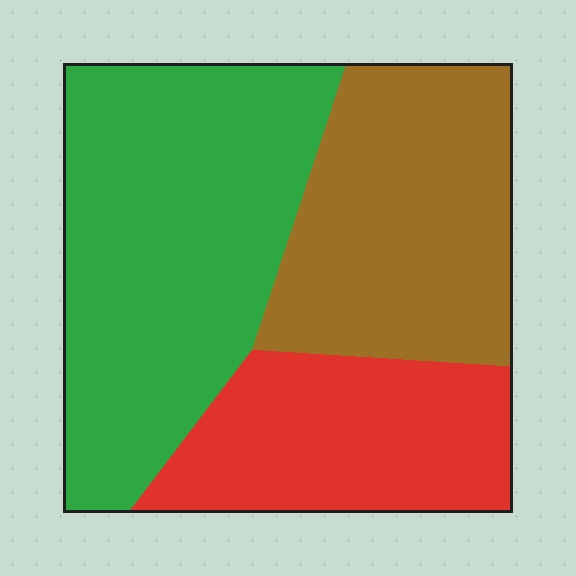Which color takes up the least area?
Red, at roughly 25%.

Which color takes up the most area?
Green, at roughly 45%.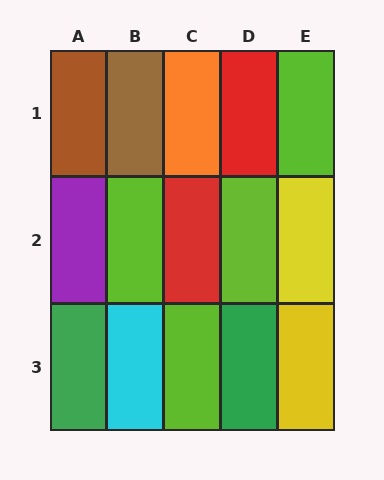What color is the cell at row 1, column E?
Lime.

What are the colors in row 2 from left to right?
Purple, lime, red, lime, yellow.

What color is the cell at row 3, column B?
Cyan.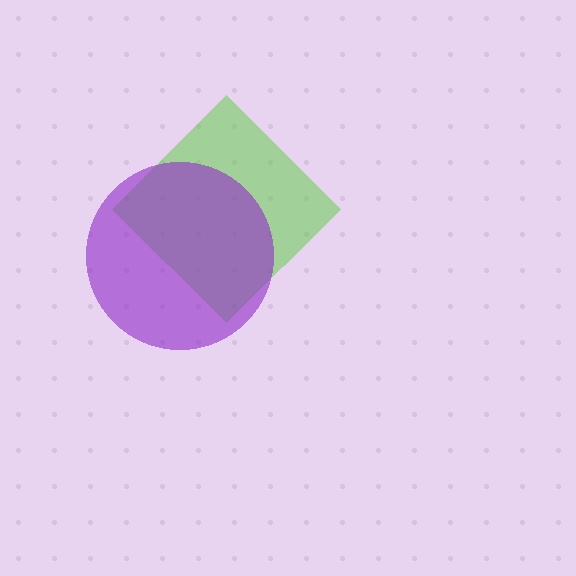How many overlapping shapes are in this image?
There are 2 overlapping shapes in the image.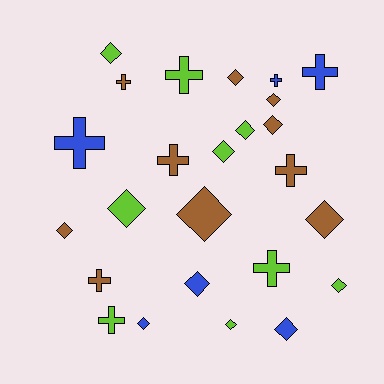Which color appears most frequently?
Brown, with 10 objects.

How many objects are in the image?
There are 25 objects.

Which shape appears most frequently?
Diamond, with 15 objects.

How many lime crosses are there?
There are 3 lime crosses.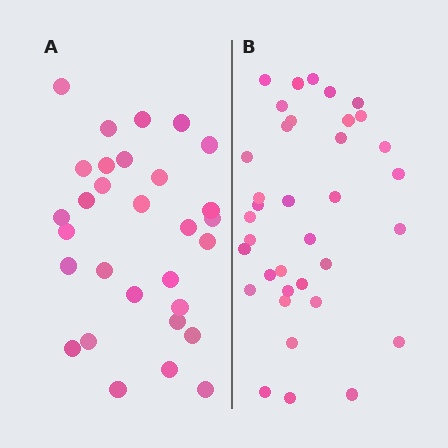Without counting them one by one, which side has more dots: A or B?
Region B (the right region) has more dots.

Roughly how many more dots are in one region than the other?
Region B has about 6 more dots than region A.